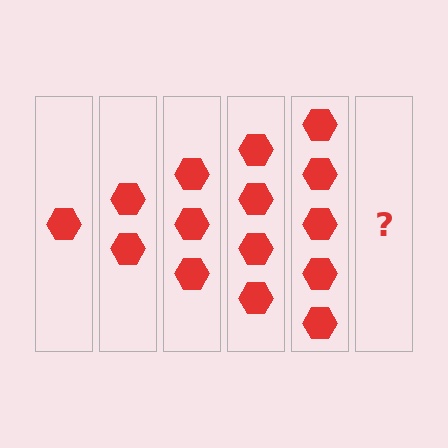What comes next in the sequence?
The next element should be 6 hexagons.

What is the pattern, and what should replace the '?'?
The pattern is that each step adds one more hexagon. The '?' should be 6 hexagons.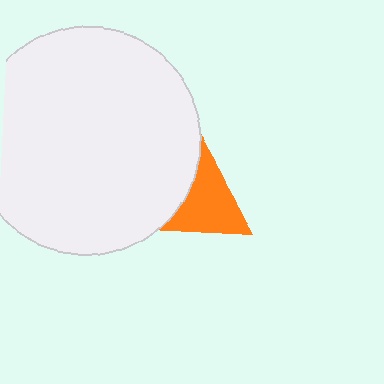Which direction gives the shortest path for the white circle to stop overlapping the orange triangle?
Moving left gives the shortest separation.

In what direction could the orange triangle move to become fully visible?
The orange triangle could move right. That would shift it out from behind the white circle entirely.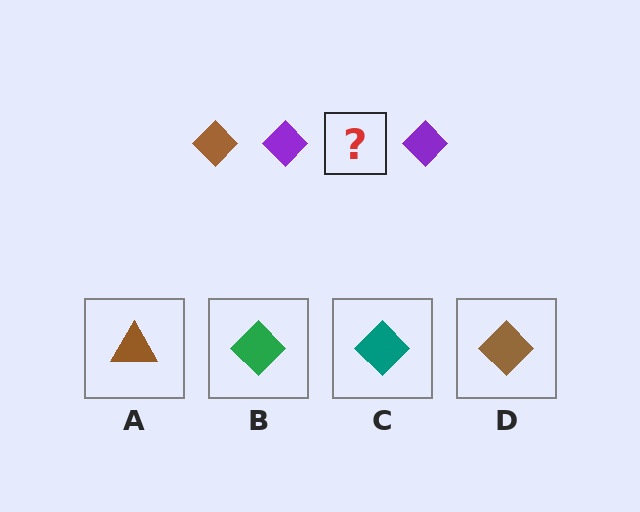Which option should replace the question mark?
Option D.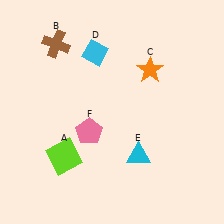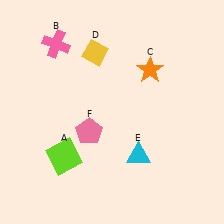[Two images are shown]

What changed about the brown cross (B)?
In Image 1, B is brown. In Image 2, it changed to pink.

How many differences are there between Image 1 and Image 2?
There are 2 differences between the two images.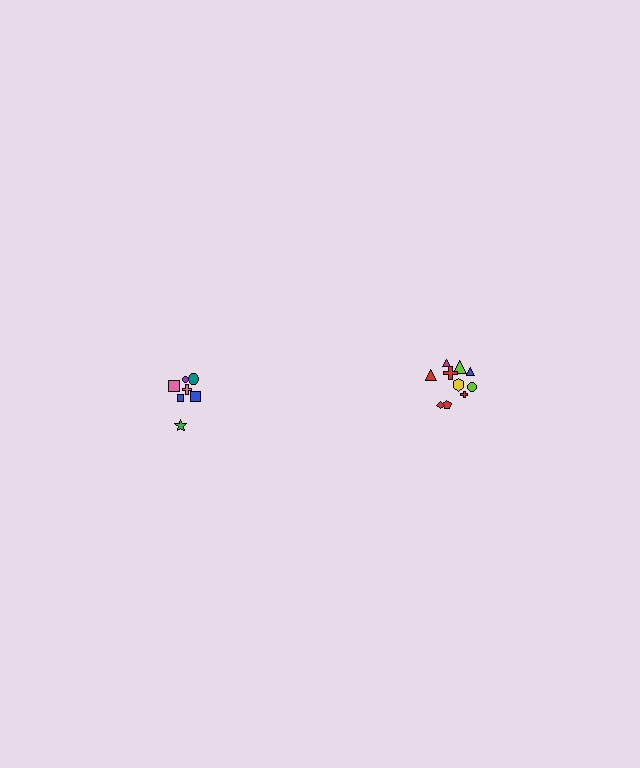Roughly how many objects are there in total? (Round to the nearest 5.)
Roughly 15 objects in total.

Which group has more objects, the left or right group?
The right group.